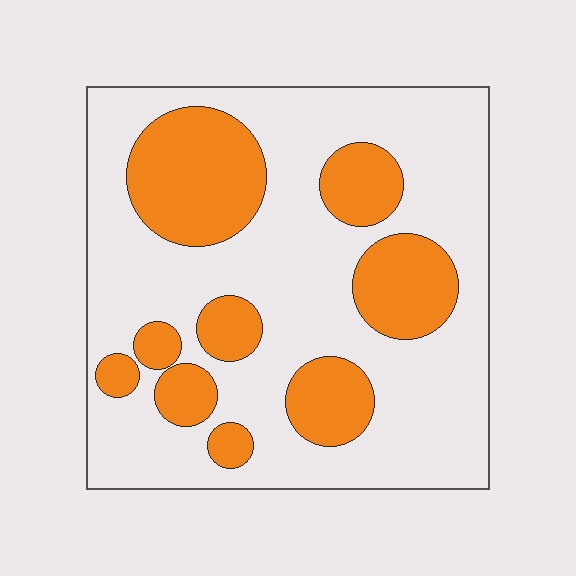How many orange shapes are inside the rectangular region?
9.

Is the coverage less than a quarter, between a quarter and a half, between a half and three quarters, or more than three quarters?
Between a quarter and a half.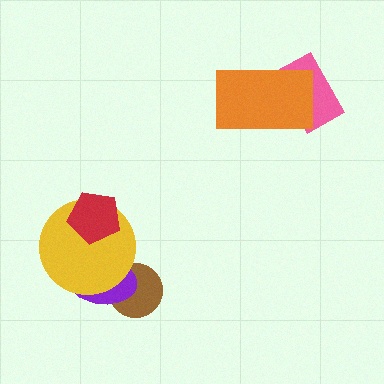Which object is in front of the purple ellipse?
The yellow circle is in front of the purple ellipse.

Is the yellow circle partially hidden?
Yes, it is partially covered by another shape.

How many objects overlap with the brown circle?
2 objects overlap with the brown circle.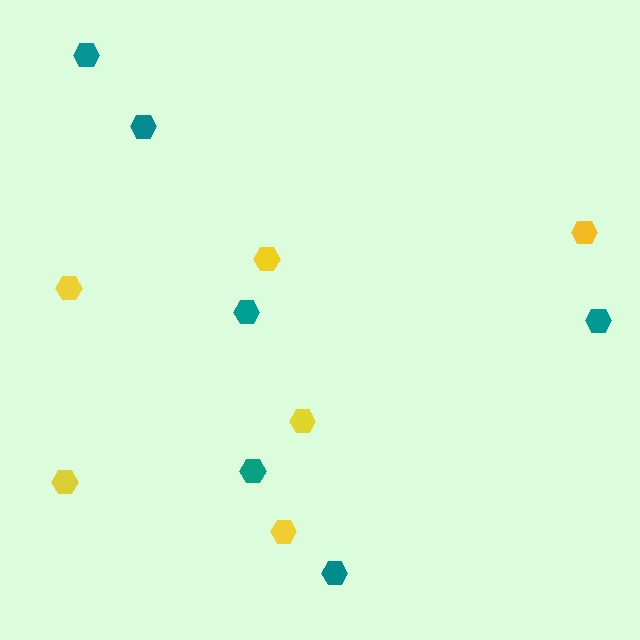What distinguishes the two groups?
There are 2 groups: one group of yellow hexagons (6) and one group of teal hexagons (6).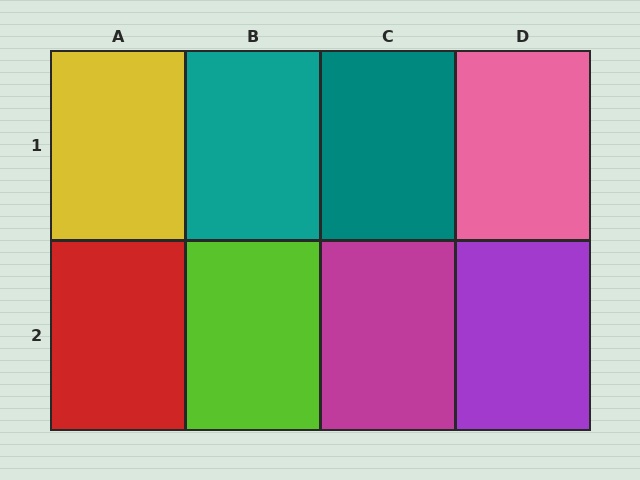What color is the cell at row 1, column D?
Pink.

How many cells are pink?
1 cell is pink.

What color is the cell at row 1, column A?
Yellow.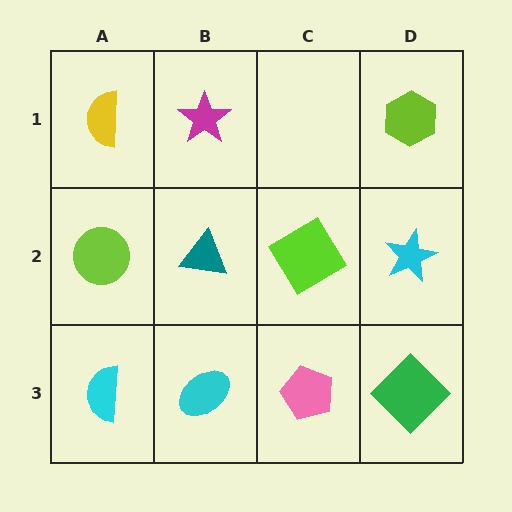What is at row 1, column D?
A lime hexagon.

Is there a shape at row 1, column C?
No, that cell is empty.